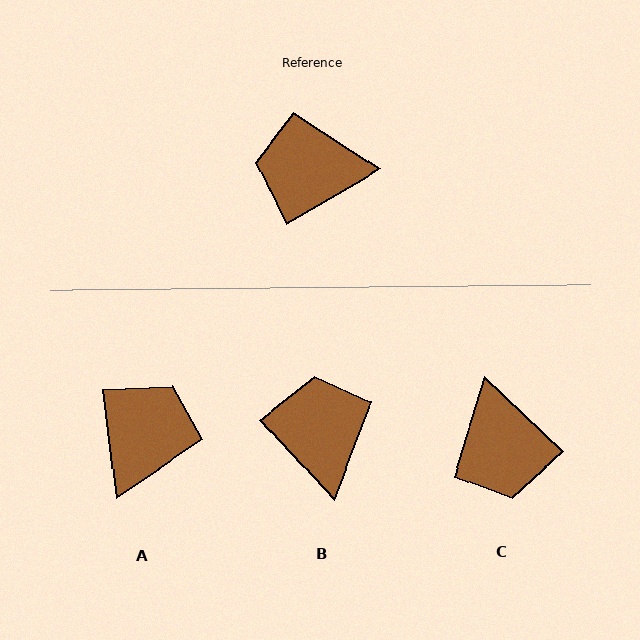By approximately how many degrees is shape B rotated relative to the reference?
Approximately 77 degrees clockwise.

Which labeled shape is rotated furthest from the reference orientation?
A, about 113 degrees away.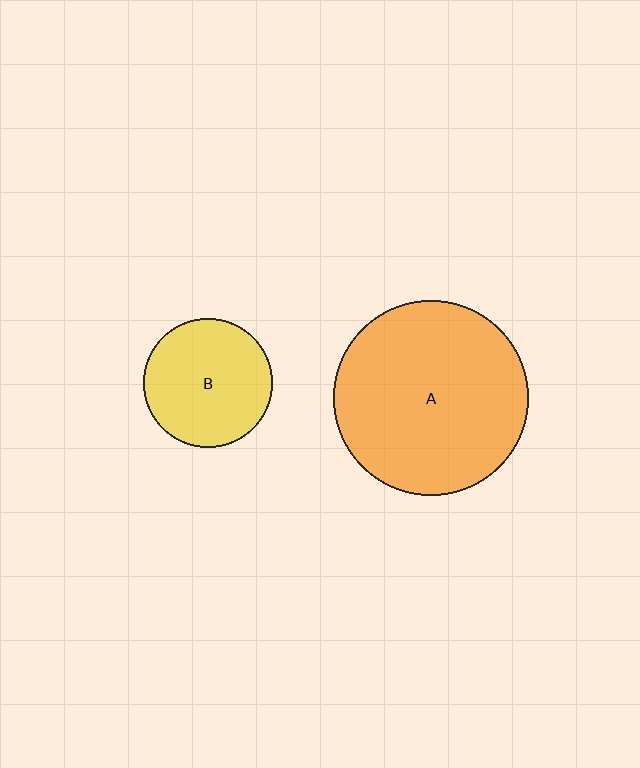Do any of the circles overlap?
No, none of the circles overlap.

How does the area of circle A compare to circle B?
Approximately 2.3 times.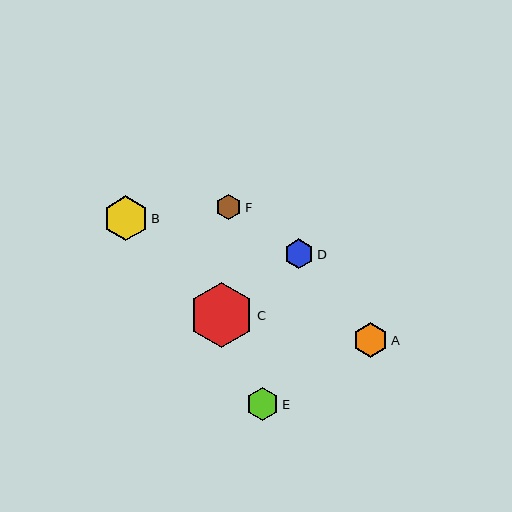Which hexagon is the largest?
Hexagon C is the largest with a size of approximately 65 pixels.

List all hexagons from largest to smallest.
From largest to smallest: C, B, A, E, D, F.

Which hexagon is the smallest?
Hexagon F is the smallest with a size of approximately 26 pixels.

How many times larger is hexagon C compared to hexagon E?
Hexagon C is approximately 2.0 times the size of hexagon E.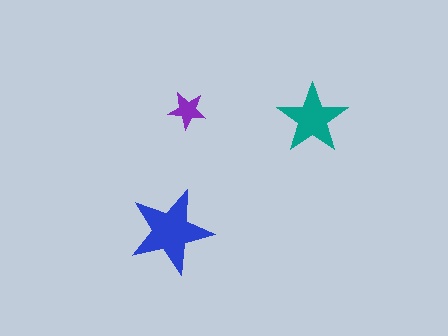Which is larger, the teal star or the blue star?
The blue one.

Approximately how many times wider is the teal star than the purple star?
About 2 times wider.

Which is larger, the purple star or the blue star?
The blue one.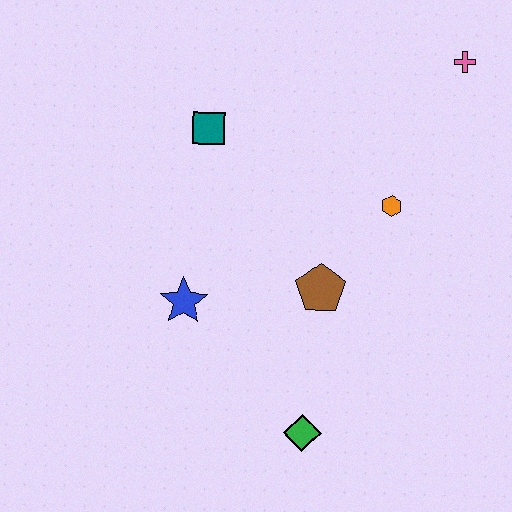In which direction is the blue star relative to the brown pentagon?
The blue star is to the left of the brown pentagon.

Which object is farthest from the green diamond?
The pink cross is farthest from the green diamond.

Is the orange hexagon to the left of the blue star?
No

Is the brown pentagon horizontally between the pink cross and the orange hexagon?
No